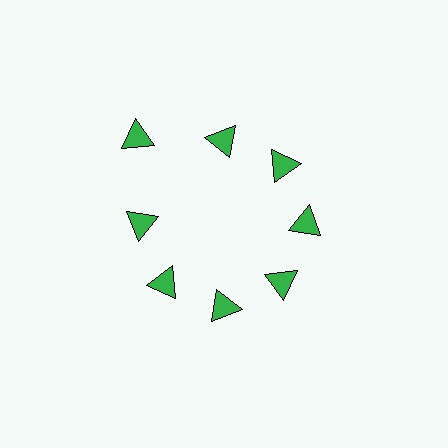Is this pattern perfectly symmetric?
No. The 8 green triangles are arranged in a ring, but one element near the 10 o'clock position is pushed outward from the center, breaking the 8-fold rotational symmetry.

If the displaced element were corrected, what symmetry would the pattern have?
It would have 8-fold rotational symmetry — the pattern would map onto itself every 45 degrees.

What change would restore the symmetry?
The symmetry would be restored by moving it inward, back onto the ring so that all 8 triangles sit at equal angles and equal distance from the center.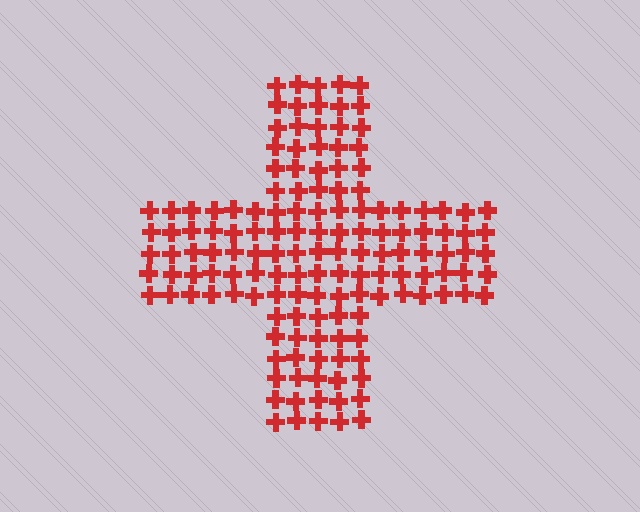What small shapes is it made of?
It is made of small crosses.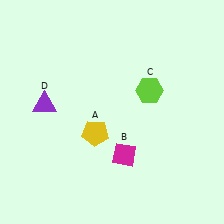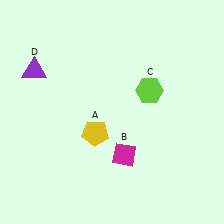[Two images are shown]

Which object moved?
The purple triangle (D) moved up.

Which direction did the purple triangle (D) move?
The purple triangle (D) moved up.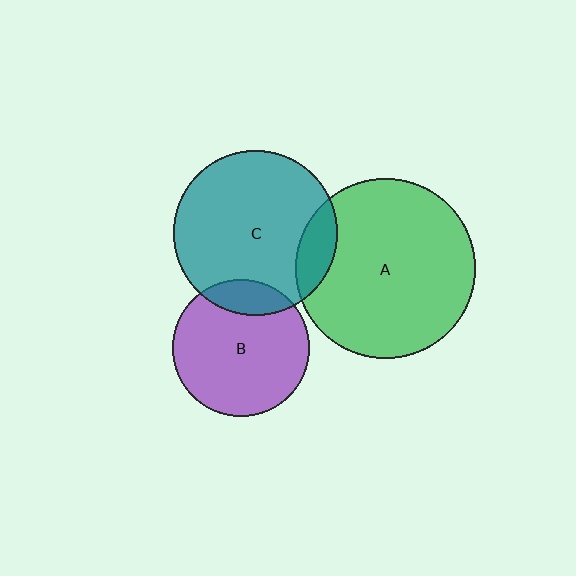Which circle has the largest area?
Circle A (green).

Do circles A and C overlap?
Yes.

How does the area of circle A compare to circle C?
Approximately 1.2 times.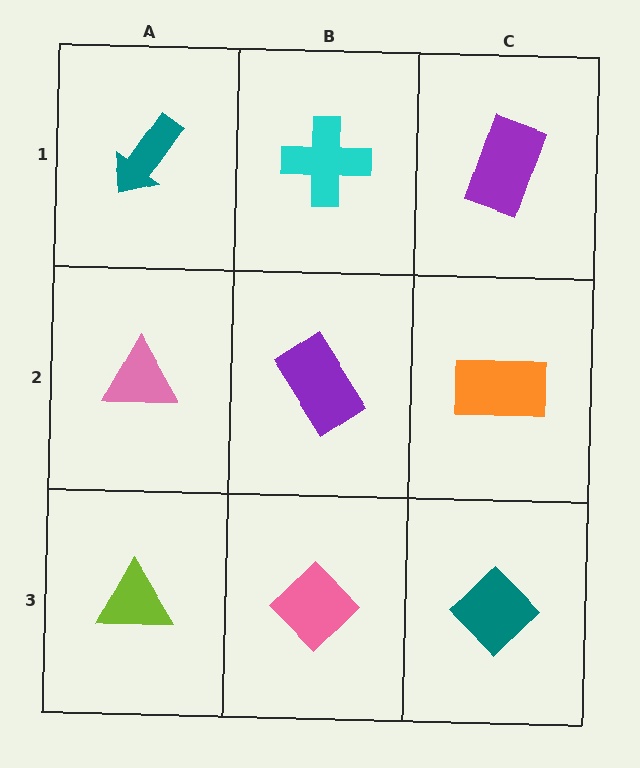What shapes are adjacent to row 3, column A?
A pink triangle (row 2, column A), a pink diamond (row 3, column B).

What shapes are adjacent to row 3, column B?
A purple rectangle (row 2, column B), a lime triangle (row 3, column A), a teal diamond (row 3, column C).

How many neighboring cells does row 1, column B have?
3.